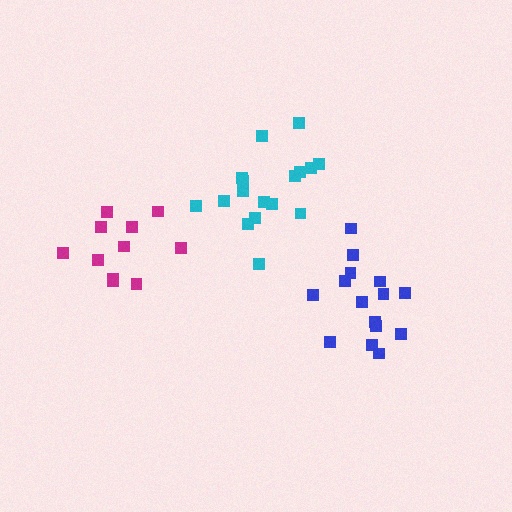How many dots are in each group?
Group 1: 15 dots, Group 2: 11 dots, Group 3: 17 dots (43 total).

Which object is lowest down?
The blue cluster is bottommost.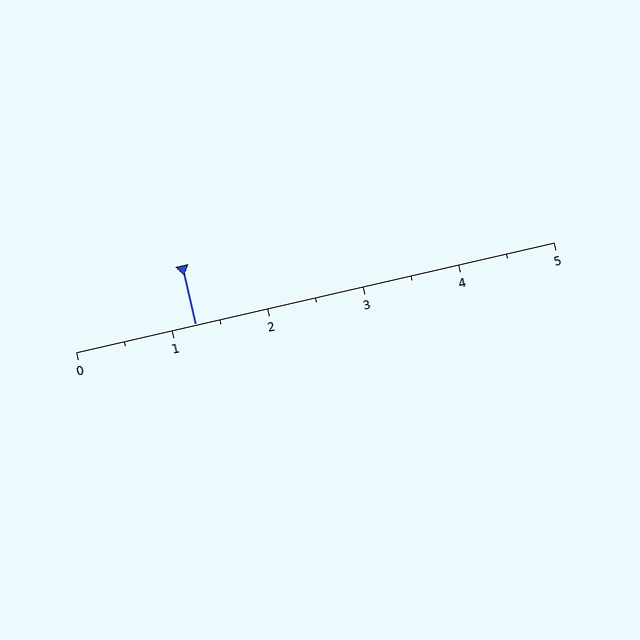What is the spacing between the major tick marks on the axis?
The major ticks are spaced 1 apart.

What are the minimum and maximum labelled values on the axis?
The axis runs from 0 to 5.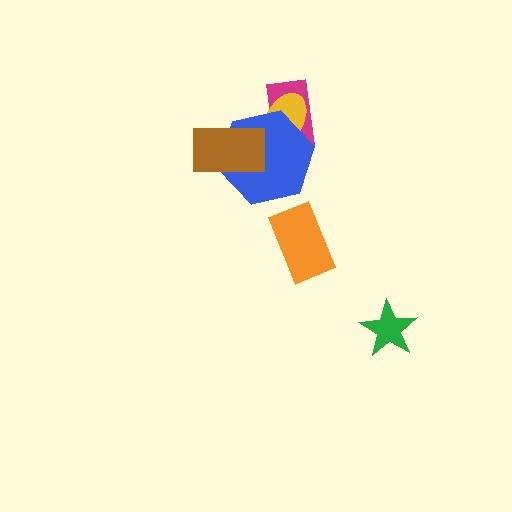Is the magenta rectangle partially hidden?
Yes, it is partially covered by another shape.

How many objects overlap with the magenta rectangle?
2 objects overlap with the magenta rectangle.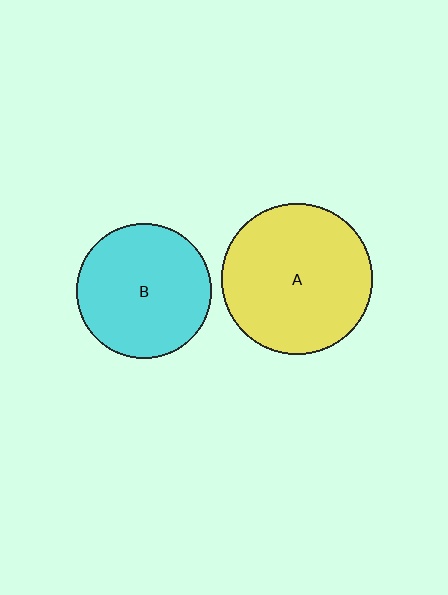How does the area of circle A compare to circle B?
Approximately 1.2 times.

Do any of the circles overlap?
No, none of the circles overlap.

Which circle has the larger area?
Circle A (yellow).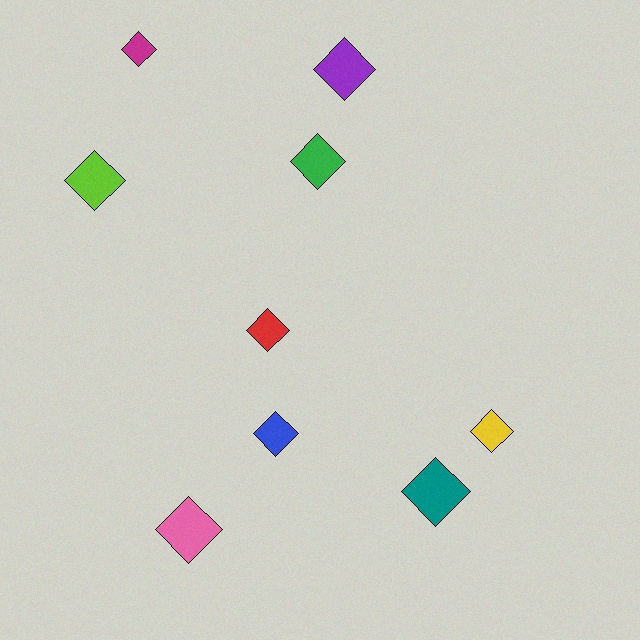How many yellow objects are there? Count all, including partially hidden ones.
There is 1 yellow object.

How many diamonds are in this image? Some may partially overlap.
There are 9 diamonds.